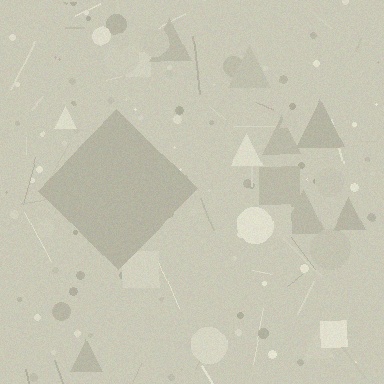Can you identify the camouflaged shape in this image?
The camouflaged shape is a diamond.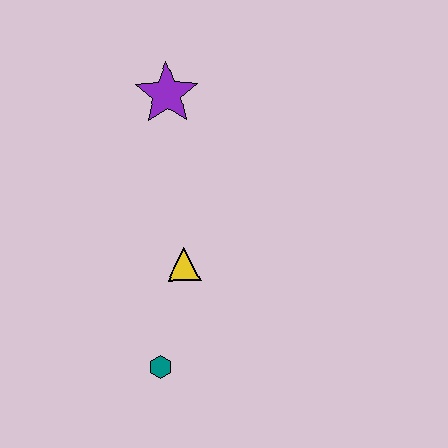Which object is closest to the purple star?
The yellow triangle is closest to the purple star.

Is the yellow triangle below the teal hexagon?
No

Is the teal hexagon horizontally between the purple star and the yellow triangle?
No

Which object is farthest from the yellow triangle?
The purple star is farthest from the yellow triangle.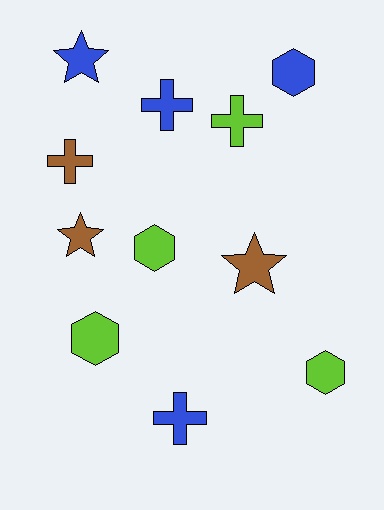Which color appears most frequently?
Blue, with 4 objects.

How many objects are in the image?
There are 11 objects.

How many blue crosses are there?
There are 2 blue crosses.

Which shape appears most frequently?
Cross, with 4 objects.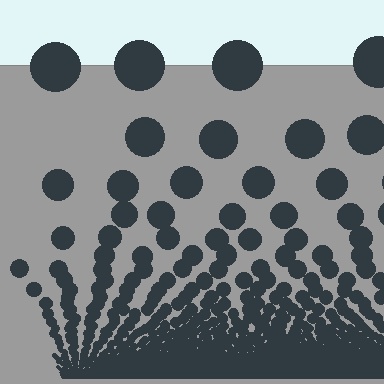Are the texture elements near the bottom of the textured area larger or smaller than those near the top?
Smaller. The gradient is inverted — elements near the bottom are smaller and denser.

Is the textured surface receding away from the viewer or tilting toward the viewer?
The surface appears to tilt toward the viewer. Texture elements get larger and sparser toward the top.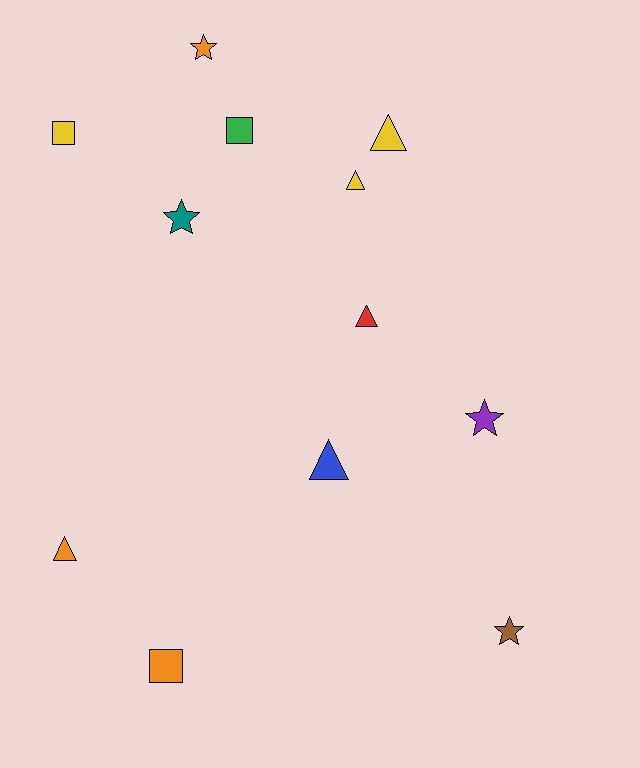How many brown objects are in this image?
There is 1 brown object.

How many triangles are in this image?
There are 5 triangles.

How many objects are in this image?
There are 12 objects.